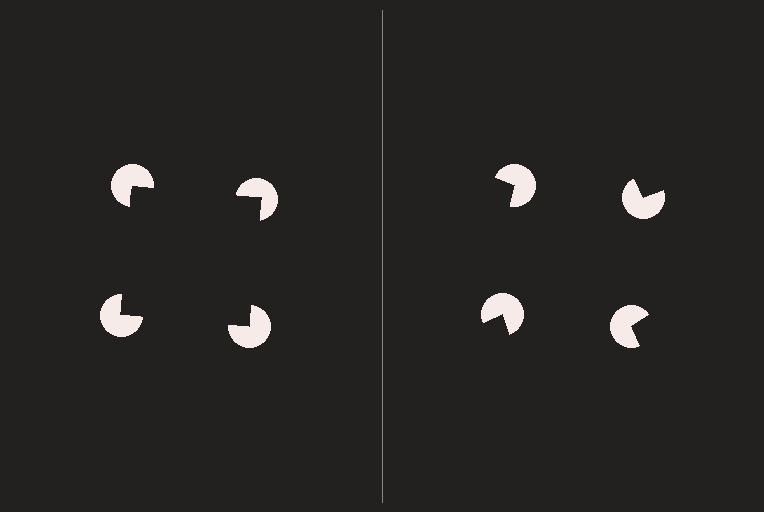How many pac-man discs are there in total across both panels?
8 — 4 on each side.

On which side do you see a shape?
An illusory square appears on the left side. On the right side the wedge cuts are rotated, so no coherent shape forms.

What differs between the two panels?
The pac-man discs are positioned identically on both sides; only the wedge orientations differ. On the left they align to a square; on the right they are misaligned.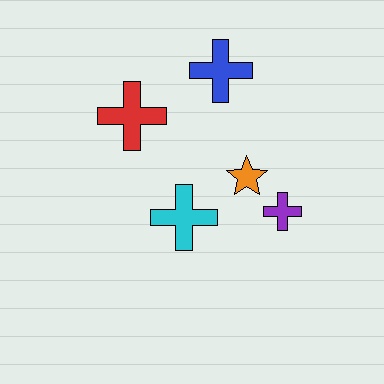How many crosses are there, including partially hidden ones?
There are 4 crosses.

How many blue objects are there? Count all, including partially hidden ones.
There is 1 blue object.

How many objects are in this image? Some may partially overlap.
There are 5 objects.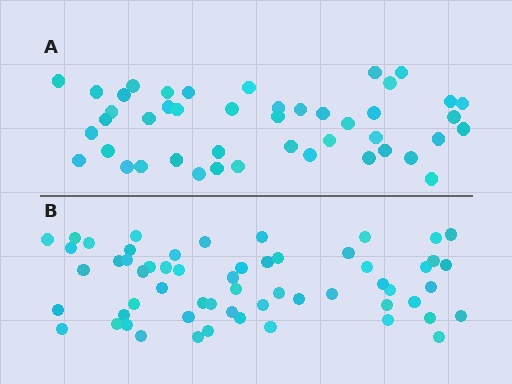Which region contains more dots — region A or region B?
Region B (the bottom region) has more dots.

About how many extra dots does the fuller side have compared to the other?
Region B has approximately 15 more dots than region A.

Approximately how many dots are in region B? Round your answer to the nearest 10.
About 60 dots. (The exact count is 58, which rounds to 60.)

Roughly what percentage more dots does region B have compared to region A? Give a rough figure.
About 30% more.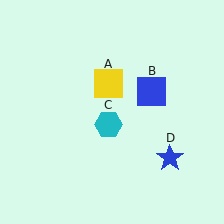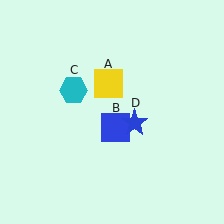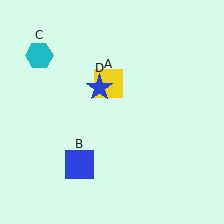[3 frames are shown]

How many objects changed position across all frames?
3 objects changed position: blue square (object B), cyan hexagon (object C), blue star (object D).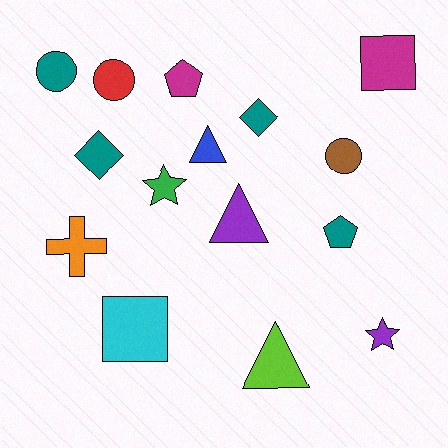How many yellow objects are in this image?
There are no yellow objects.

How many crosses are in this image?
There is 1 cross.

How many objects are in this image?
There are 15 objects.